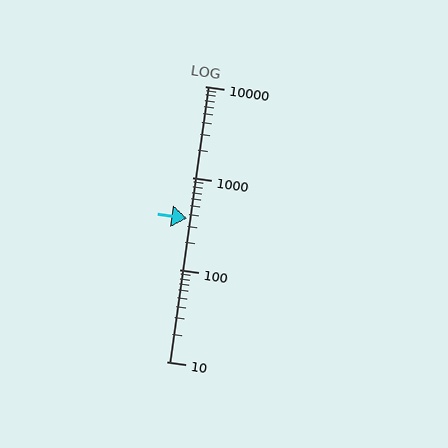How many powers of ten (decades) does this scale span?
The scale spans 3 decades, from 10 to 10000.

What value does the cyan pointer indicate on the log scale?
The pointer indicates approximately 360.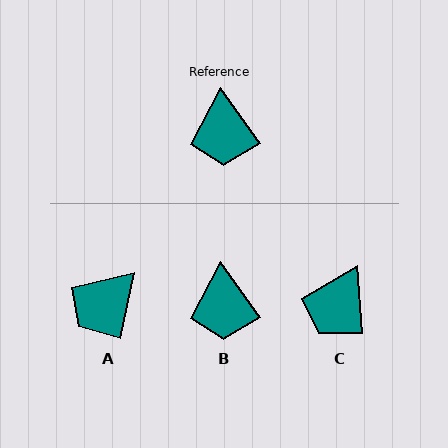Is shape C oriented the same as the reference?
No, it is off by about 32 degrees.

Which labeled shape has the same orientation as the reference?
B.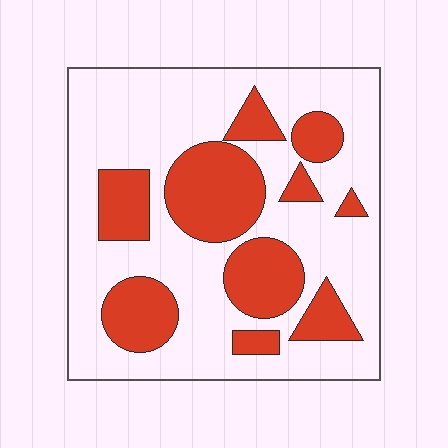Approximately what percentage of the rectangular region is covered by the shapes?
Approximately 30%.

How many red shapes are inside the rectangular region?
10.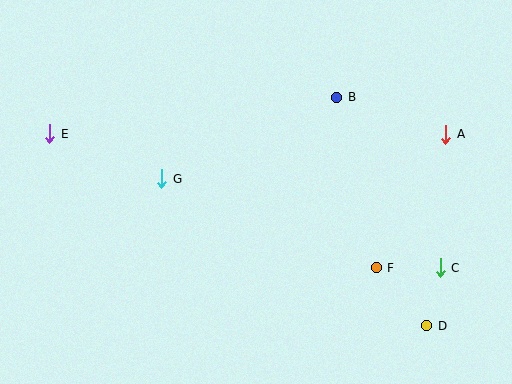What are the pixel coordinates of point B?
Point B is at (337, 97).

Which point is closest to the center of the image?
Point G at (162, 179) is closest to the center.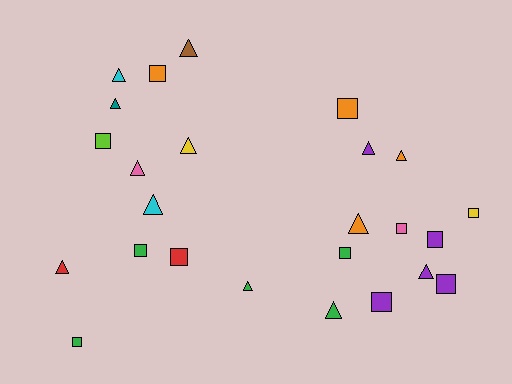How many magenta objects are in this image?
There are no magenta objects.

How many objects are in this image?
There are 25 objects.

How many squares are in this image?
There are 12 squares.